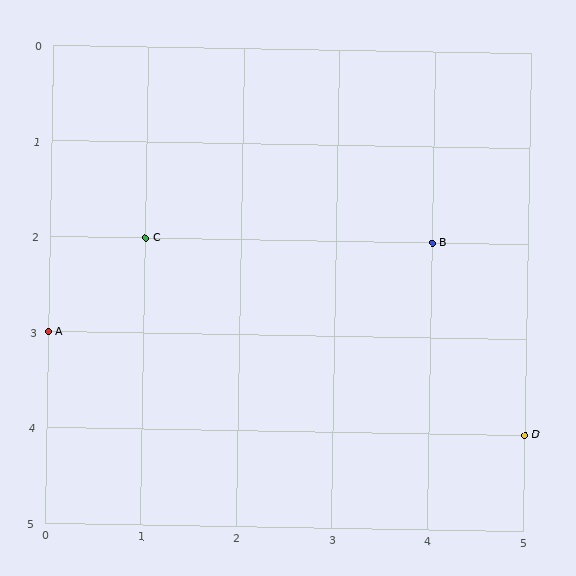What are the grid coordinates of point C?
Point C is at grid coordinates (1, 2).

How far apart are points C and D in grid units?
Points C and D are 4 columns and 2 rows apart (about 4.5 grid units diagonally).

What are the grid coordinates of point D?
Point D is at grid coordinates (5, 4).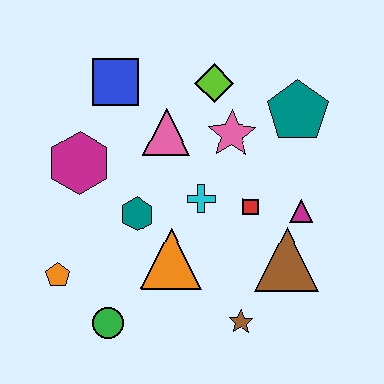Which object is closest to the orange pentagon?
The green circle is closest to the orange pentagon.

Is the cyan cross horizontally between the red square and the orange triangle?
Yes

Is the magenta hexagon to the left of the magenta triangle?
Yes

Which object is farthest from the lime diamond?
The green circle is farthest from the lime diamond.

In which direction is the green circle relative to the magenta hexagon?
The green circle is below the magenta hexagon.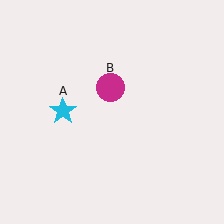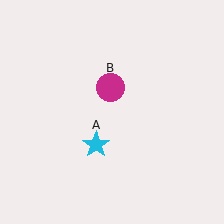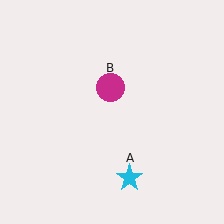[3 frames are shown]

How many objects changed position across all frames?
1 object changed position: cyan star (object A).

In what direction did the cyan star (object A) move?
The cyan star (object A) moved down and to the right.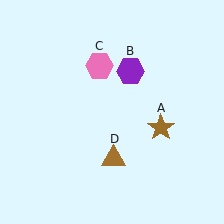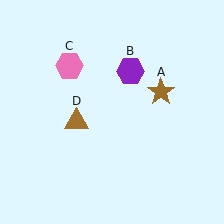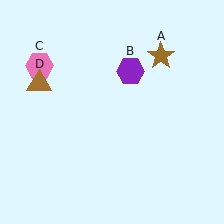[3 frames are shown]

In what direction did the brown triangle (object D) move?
The brown triangle (object D) moved up and to the left.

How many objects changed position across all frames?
3 objects changed position: brown star (object A), pink hexagon (object C), brown triangle (object D).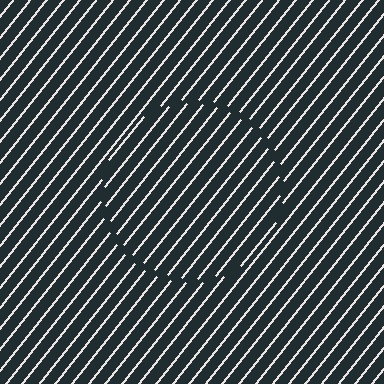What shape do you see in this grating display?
An illusory circle. The interior of the shape contains the same grating, shifted by half a period — the contour is defined by the phase discontinuity where line-ends from the inner and outer gratings abut.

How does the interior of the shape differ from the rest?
The interior of the shape contains the same grating, shifted by half a period — the contour is defined by the phase discontinuity where line-ends from the inner and outer gratings abut.